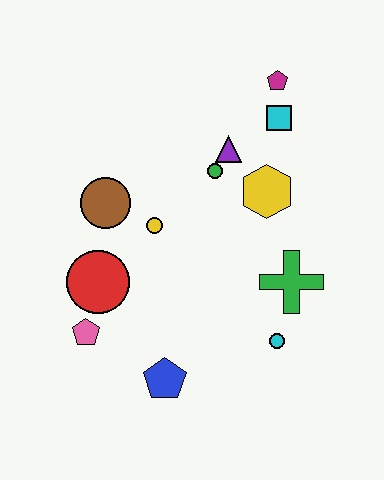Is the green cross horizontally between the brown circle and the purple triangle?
No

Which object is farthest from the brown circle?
The cyan circle is farthest from the brown circle.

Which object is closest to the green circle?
The purple triangle is closest to the green circle.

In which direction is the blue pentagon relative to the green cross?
The blue pentagon is to the left of the green cross.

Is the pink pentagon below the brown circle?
Yes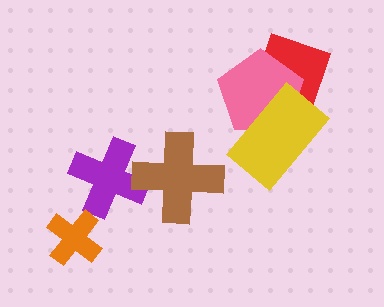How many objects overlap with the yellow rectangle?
2 objects overlap with the yellow rectangle.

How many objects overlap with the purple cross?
1 object overlaps with the purple cross.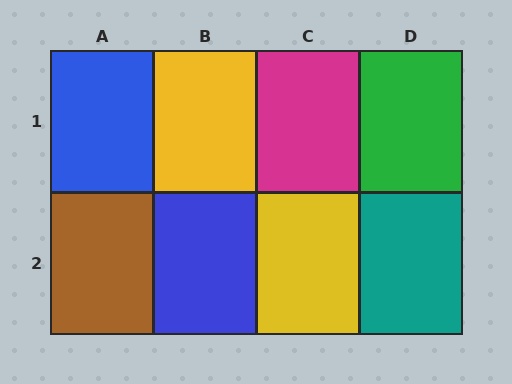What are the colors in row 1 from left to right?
Blue, yellow, magenta, green.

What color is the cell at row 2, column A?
Brown.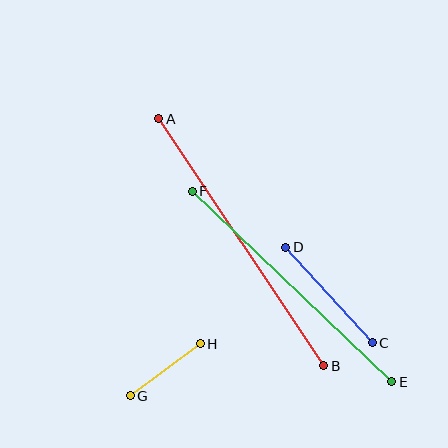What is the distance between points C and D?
The distance is approximately 129 pixels.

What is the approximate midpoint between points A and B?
The midpoint is at approximately (241, 242) pixels.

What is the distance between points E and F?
The distance is approximately 276 pixels.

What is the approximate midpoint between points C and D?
The midpoint is at approximately (329, 295) pixels.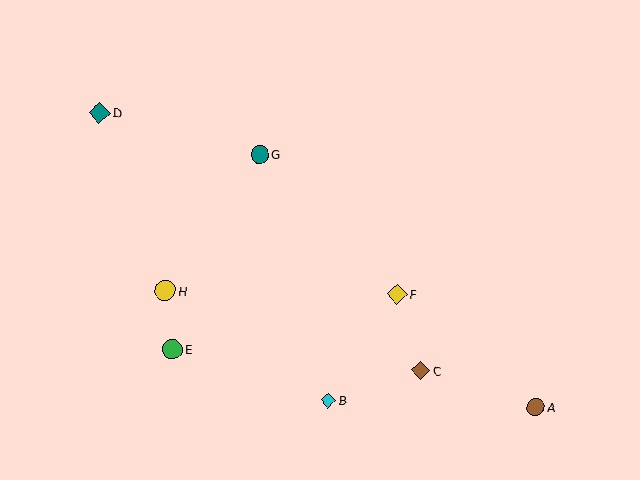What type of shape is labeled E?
Shape E is a green circle.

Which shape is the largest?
The teal diamond (labeled D) is the largest.